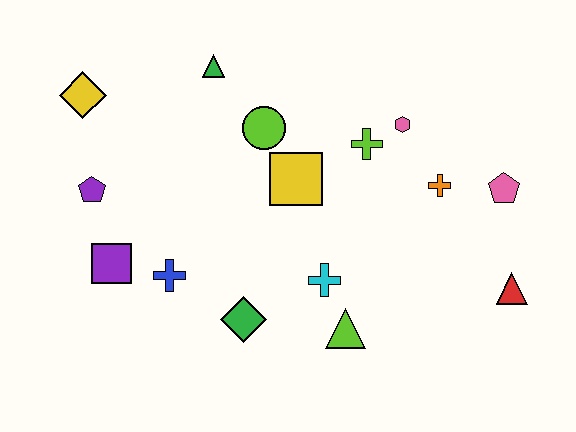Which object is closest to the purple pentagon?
The purple square is closest to the purple pentagon.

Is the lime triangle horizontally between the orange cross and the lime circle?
Yes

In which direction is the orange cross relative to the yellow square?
The orange cross is to the right of the yellow square.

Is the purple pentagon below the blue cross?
No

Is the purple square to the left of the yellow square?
Yes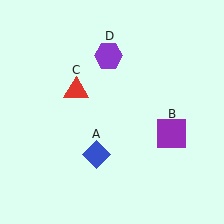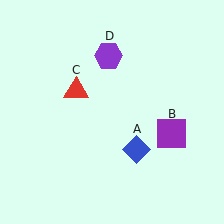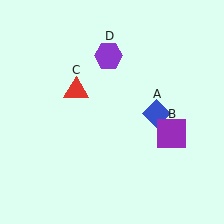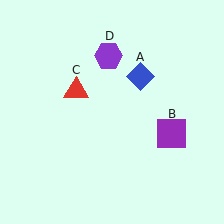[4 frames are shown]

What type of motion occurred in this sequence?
The blue diamond (object A) rotated counterclockwise around the center of the scene.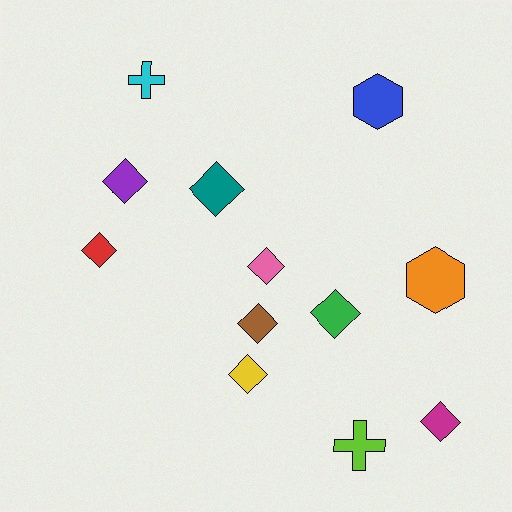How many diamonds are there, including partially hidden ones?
There are 8 diamonds.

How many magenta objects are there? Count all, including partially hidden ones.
There is 1 magenta object.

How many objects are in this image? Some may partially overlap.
There are 12 objects.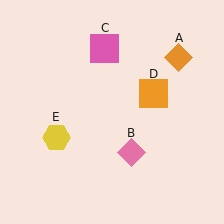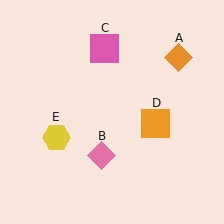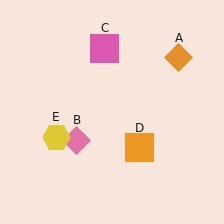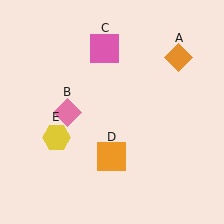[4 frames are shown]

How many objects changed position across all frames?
2 objects changed position: pink diamond (object B), orange square (object D).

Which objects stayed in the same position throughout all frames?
Orange diamond (object A) and pink square (object C) and yellow hexagon (object E) remained stationary.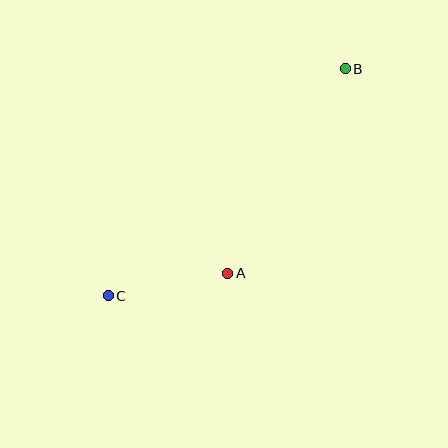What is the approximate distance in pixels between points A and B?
The distance between A and B is approximately 236 pixels.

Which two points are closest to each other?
Points A and C are closest to each other.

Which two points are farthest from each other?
Points B and C are farthest from each other.